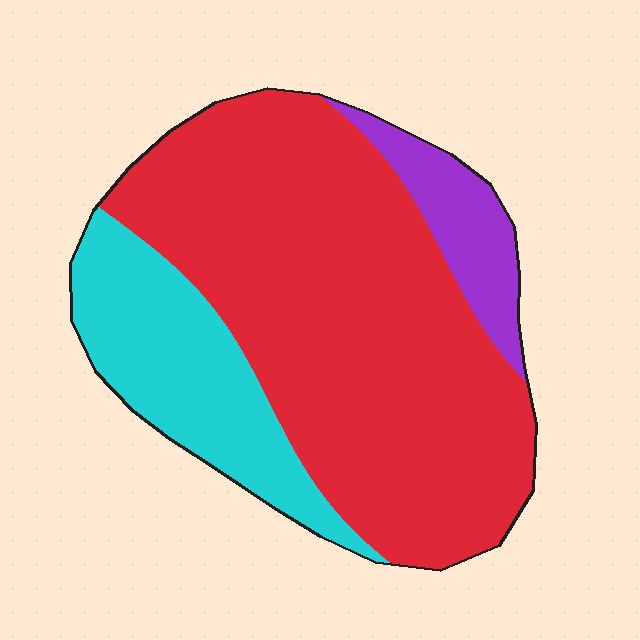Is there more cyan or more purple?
Cyan.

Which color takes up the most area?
Red, at roughly 70%.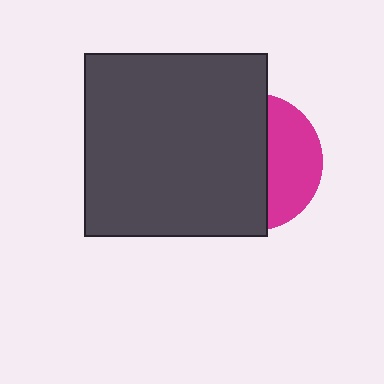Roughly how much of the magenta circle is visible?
A small part of it is visible (roughly 37%).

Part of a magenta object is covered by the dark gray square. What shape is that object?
It is a circle.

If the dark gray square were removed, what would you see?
You would see the complete magenta circle.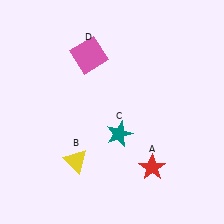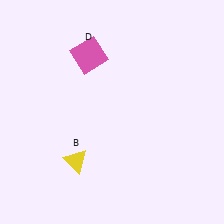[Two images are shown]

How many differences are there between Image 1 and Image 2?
There are 2 differences between the two images.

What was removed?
The red star (A), the teal star (C) were removed in Image 2.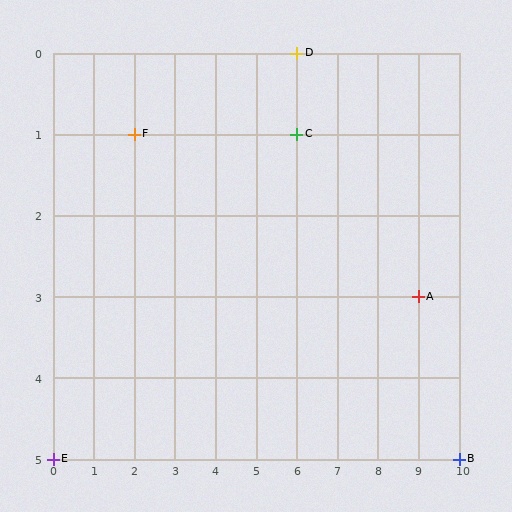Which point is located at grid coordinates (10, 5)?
Point B is at (10, 5).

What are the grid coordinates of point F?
Point F is at grid coordinates (2, 1).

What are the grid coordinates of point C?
Point C is at grid coordinates (6, 1).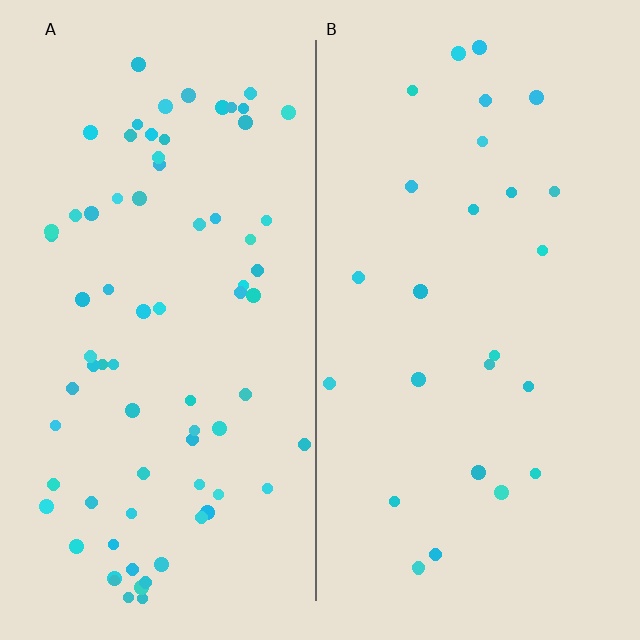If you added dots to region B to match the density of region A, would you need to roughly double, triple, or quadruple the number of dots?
Approximately triple.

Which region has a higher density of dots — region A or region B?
A (the left).